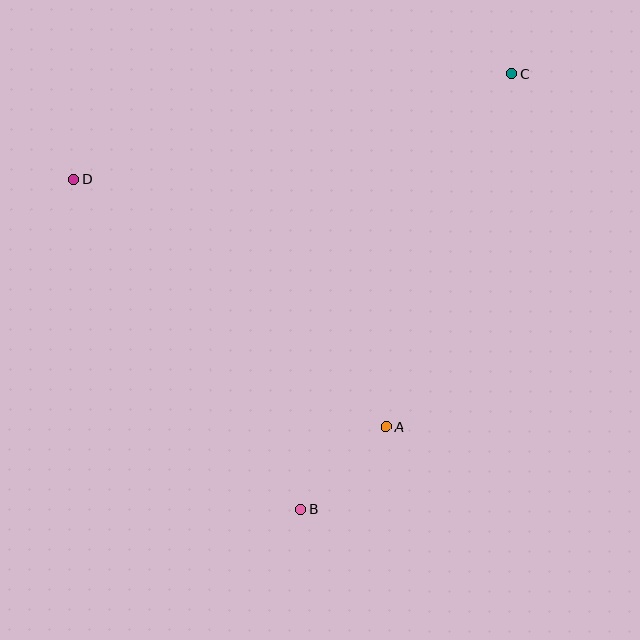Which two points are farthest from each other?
Points B and C are farthest from each other.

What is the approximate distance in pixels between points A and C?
The distance between A and C is approximately 375 pixels.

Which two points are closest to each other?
Points A and B are closest to each other.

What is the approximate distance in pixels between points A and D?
The distance between A and D is approximately 399 pixels.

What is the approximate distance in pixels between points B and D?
The distance between B and D is approximately 401 pixels.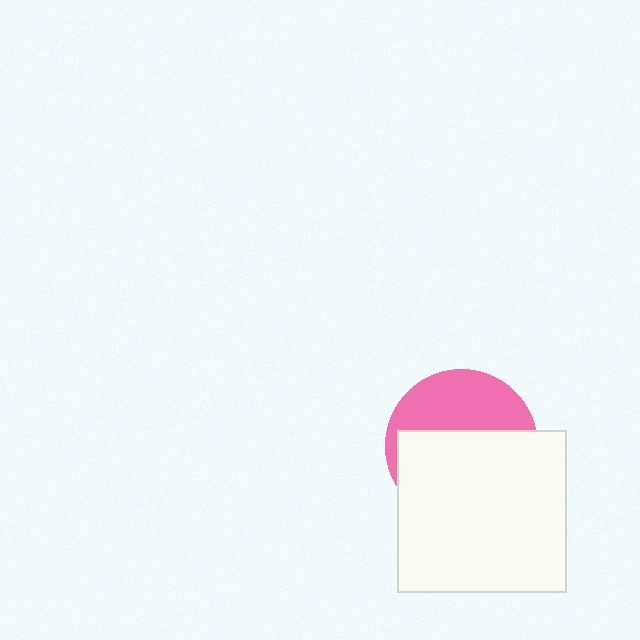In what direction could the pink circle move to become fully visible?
The pink circle could move up. That would shift it out from behind the white rectangle entirely.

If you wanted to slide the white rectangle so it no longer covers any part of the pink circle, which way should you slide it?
Slide it down — that is the most direct way to separate the two shapes.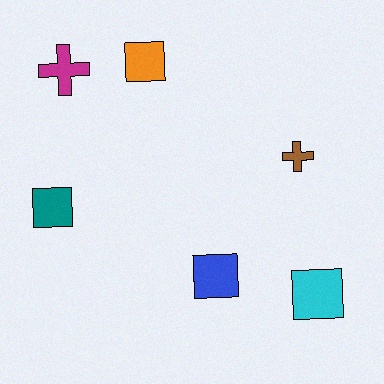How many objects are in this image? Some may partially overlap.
There are 6 objects.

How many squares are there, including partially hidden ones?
There are 4 squares.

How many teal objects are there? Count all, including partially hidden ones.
There is 1 teal object.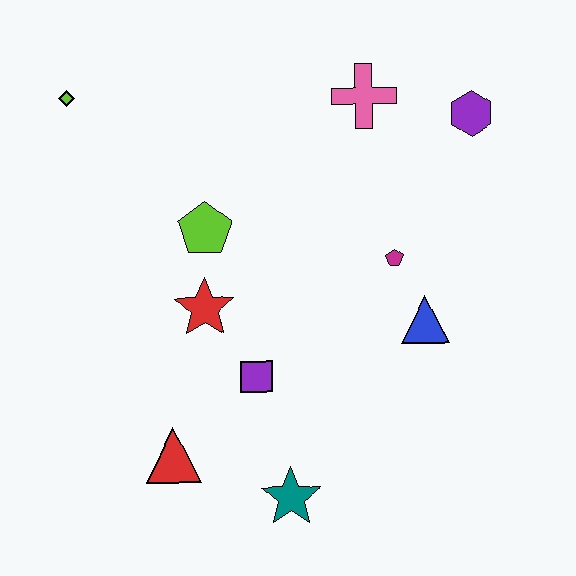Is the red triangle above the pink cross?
No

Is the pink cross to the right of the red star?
Yes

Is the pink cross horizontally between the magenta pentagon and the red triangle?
Yes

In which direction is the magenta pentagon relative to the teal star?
The magenta pentagon is above the teal star.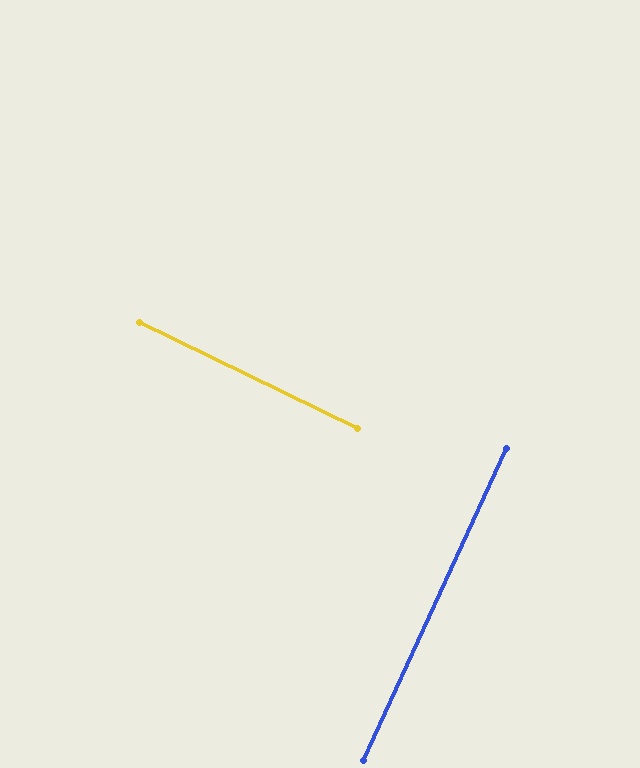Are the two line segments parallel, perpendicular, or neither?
Perpendicular — they meet at approximately 89°.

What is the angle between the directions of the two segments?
Approximately 89 degrees.